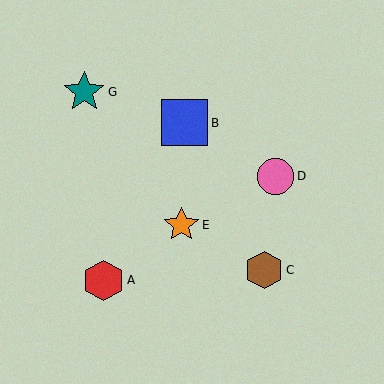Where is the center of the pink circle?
The center of the pink circle is at (276, 176).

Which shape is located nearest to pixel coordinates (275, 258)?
The brown hexagon (labeled C) at (264, 270) is nearest to that location.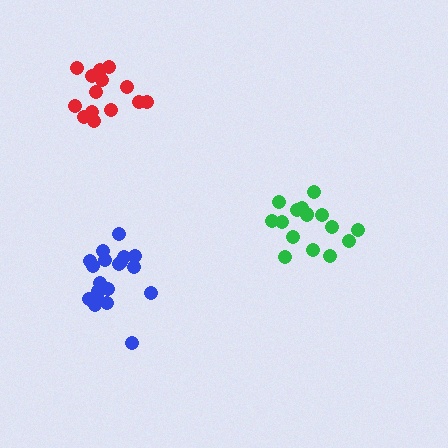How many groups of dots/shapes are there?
There are 3 groups.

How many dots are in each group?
Group 1: 14 dots, Group 2: 19 dots, Group 3: 15 dots (48 total).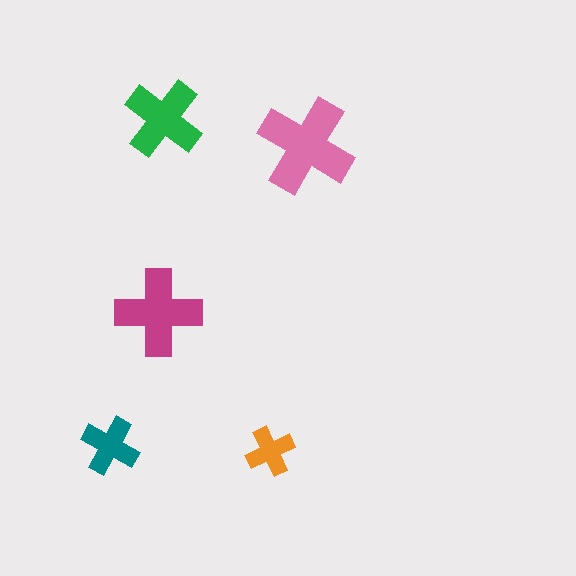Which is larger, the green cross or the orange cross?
The green one.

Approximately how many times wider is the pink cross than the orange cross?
About 2 times wider.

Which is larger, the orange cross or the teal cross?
The teal one.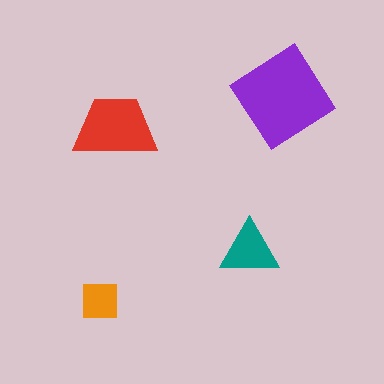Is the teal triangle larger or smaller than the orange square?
Larger.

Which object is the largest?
The purple diamond.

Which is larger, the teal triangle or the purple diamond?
The purple diamond.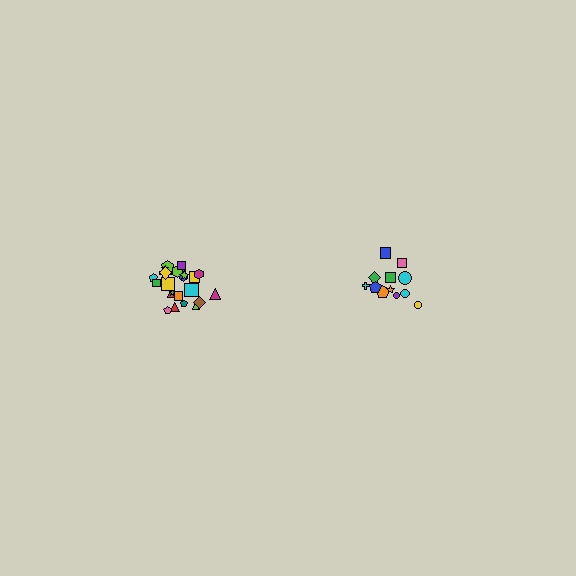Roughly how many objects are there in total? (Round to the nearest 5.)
Roughly 35 objects in total.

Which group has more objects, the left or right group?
The left group.